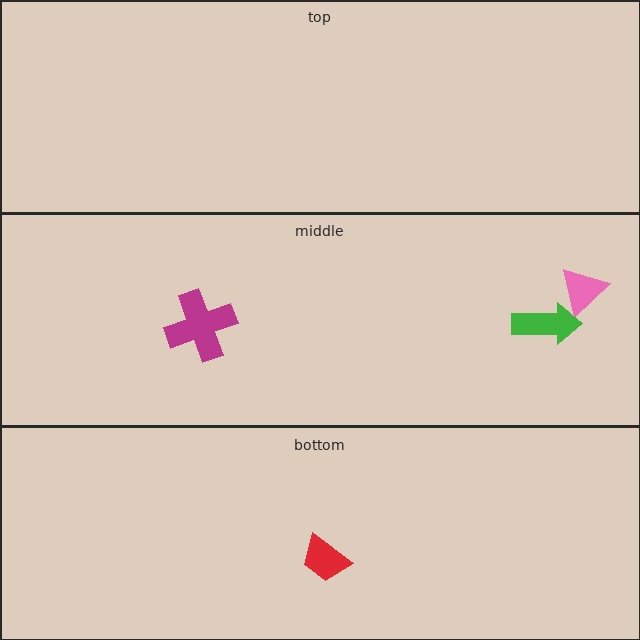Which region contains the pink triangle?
The middle region.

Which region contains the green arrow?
The middle region.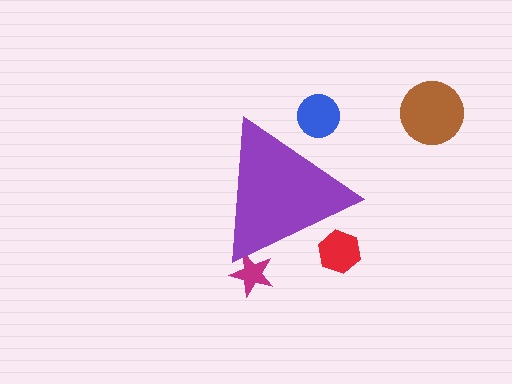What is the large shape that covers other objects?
A purple triangle.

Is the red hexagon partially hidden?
Yes, the red hexagon is partially hidden behind the purple triangle.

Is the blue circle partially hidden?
Yes, the blue circle is partially hidden behind the purple triangle.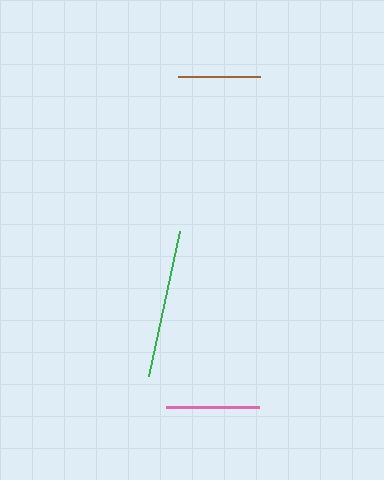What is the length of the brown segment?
The brown segment is approximately 81 pixels long.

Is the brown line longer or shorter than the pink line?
The pink line is longer than the brown line.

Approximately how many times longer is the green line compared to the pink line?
The green line is approximately 1.6 times the length of the pink line.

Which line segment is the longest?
The green line is the longest at approximately 148 pixels.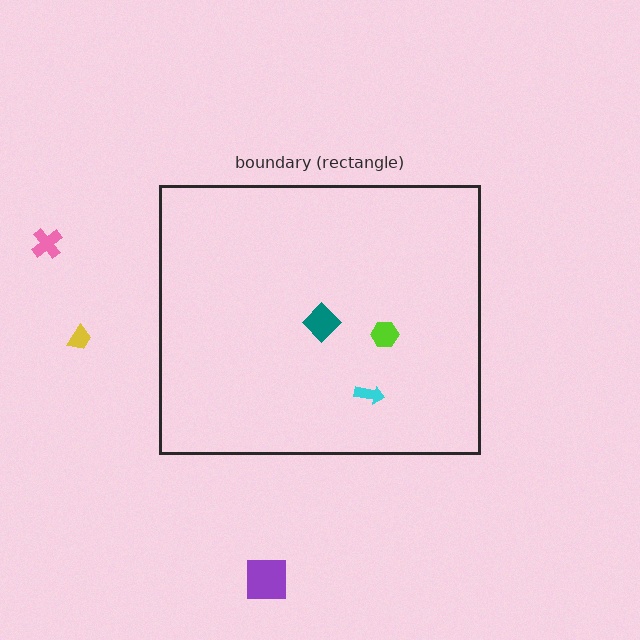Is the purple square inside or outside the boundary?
Outside.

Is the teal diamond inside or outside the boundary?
Inside.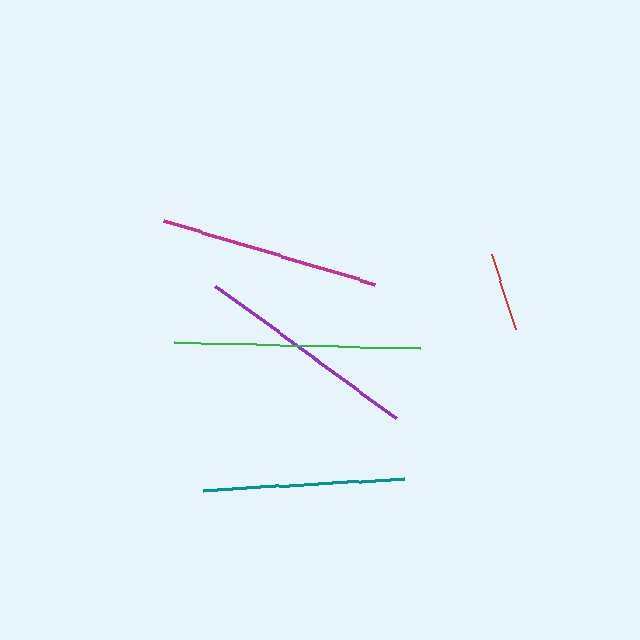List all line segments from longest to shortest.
From longest to shortest: green, purple, magenta, teal, red.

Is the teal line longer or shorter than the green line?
The green line is longer than the teal line.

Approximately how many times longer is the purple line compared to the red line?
The purple line is approximately 2.8 times the length of the red line.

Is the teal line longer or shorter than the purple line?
The purple line is longer than the teal line.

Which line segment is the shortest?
The red line is the shortest at approximately 79 pixels.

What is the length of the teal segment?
The teal segment is approximately 202 pixels long.